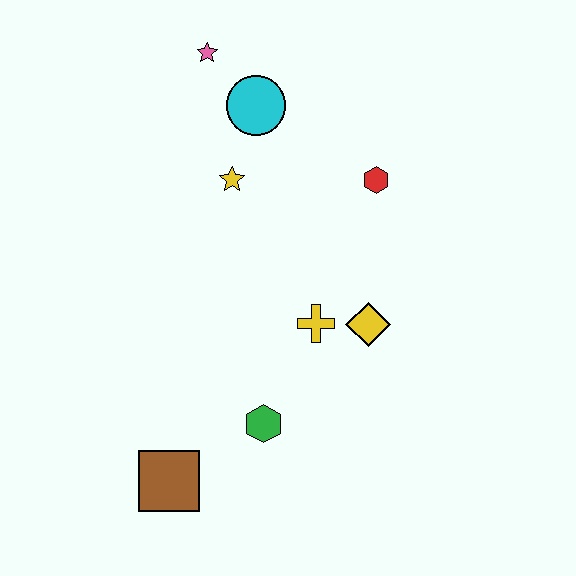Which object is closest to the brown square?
The green hexagon is closest to the brown square.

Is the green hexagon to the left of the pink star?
No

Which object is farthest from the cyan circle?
The brown square is farthest from the cyan circle.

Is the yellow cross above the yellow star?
No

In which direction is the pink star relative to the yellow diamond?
The pink star is above the yellow diamond.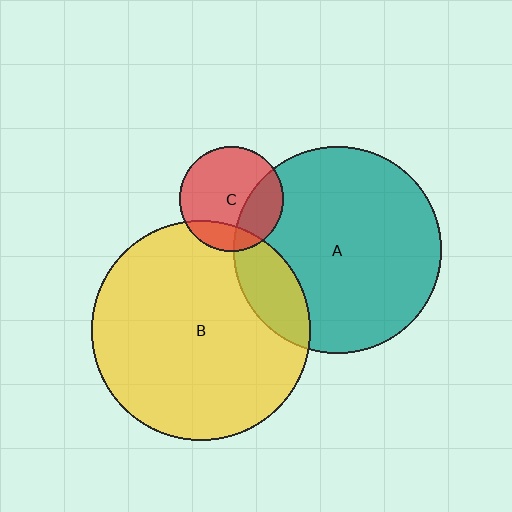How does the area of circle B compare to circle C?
Approximately 4.4 times.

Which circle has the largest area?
Circle B (yellow).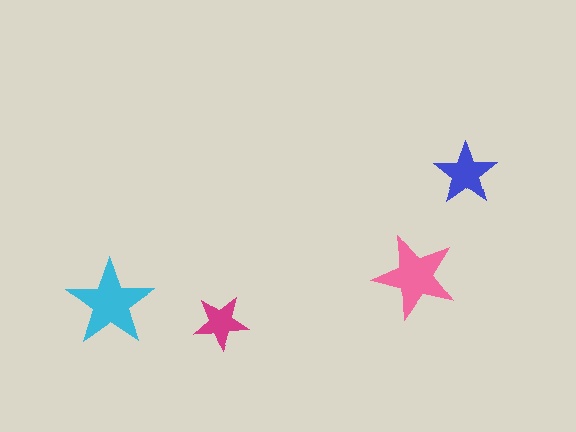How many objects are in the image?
There are 4 objects in the image.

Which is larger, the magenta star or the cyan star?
The cyan one.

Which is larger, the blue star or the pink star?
The pink one.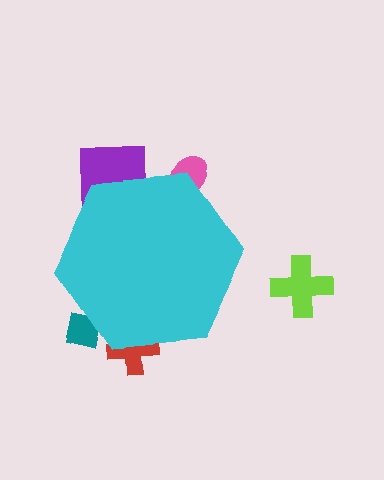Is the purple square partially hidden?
Yes, the purple square is partially hidden behind the cyan hexagon.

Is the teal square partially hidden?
Yes, the teal square is partially hidden behind the cyan hexagon.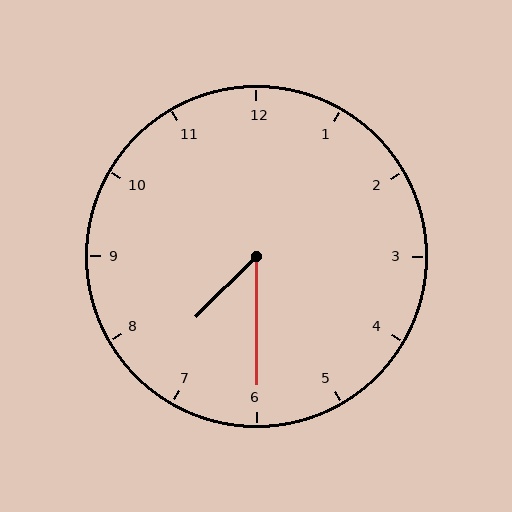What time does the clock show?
7:30.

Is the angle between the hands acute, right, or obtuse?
It is acute.